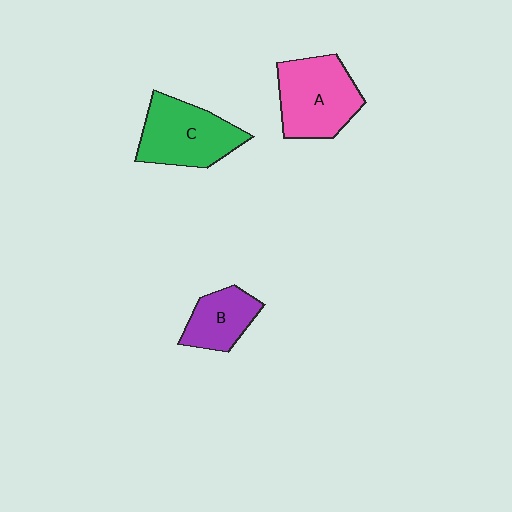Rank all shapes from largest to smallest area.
From largest to smallest: A (pink), C (green), B (purple).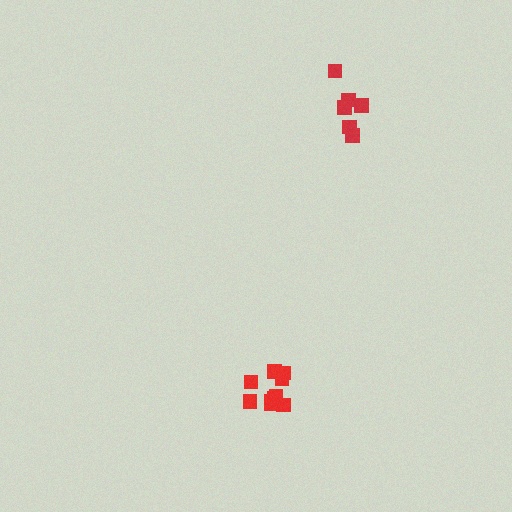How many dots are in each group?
Group 1: 10 dots, Group 2: 6 dots (16 total).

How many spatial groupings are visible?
There are 2 spatial groupings.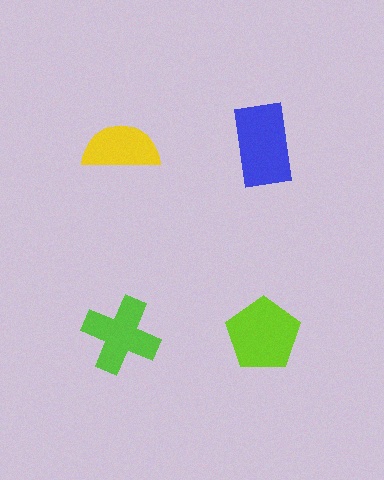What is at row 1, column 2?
A blue rectangle.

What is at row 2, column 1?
A lime cross.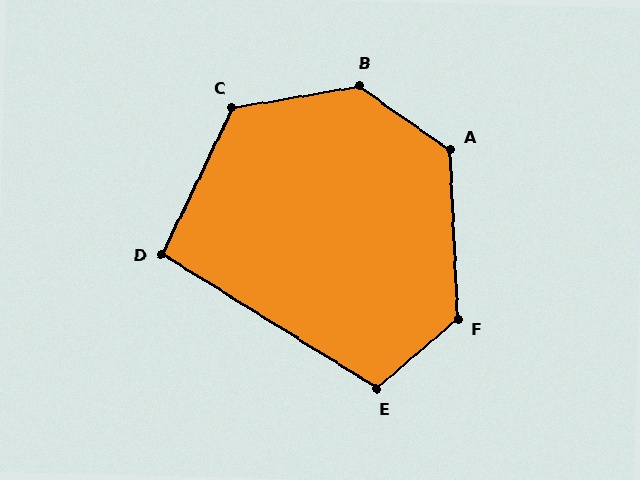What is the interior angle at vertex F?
Approximately 128 degrees (obtuse).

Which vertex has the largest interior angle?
B, at approximately 135 degrees.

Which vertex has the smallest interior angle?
D, at approximately 96 degrees.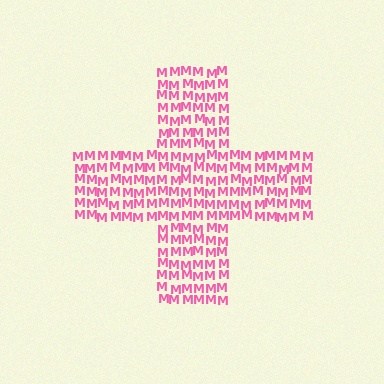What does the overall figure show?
The overall figure shows a cross.